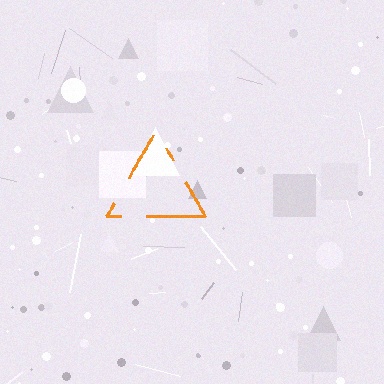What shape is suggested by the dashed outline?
The dashed outline suggests a triangle.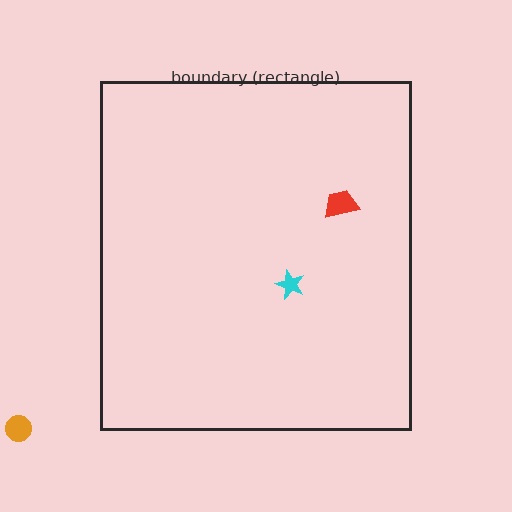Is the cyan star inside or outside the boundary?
Inside.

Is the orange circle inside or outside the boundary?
Outside.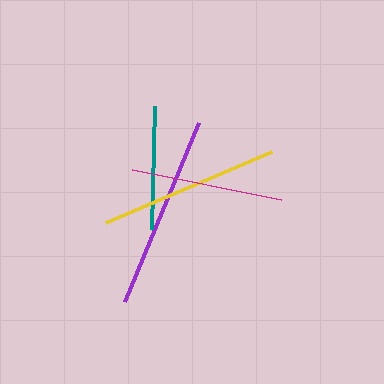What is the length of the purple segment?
The purple segment is approximately 194 pixels long.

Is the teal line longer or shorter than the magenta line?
The magenta line is longer than the teal line.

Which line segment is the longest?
The purple line is the longest at approximately 194 pixels.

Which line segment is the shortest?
The teal line is the shortest at approximately 123 pixels.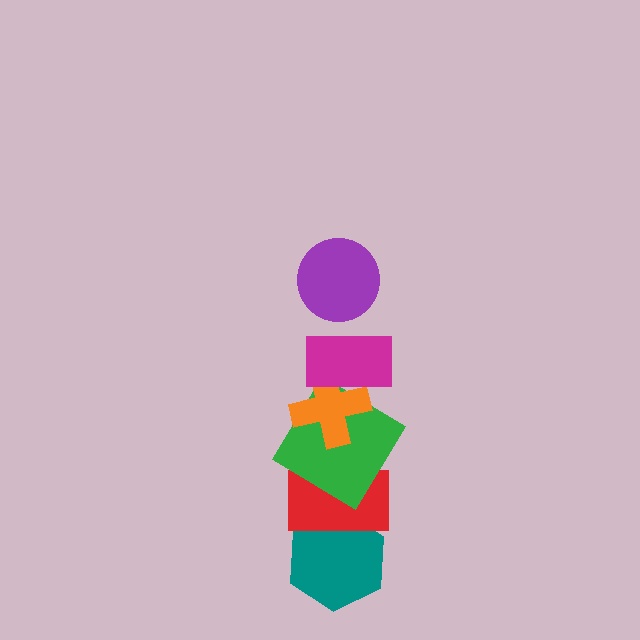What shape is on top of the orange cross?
The magenta rectangle is on top of the orange cross.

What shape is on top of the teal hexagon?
The red rectangle is on top of the teal hexagon.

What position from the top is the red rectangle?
The red rectangle is 5th from the top.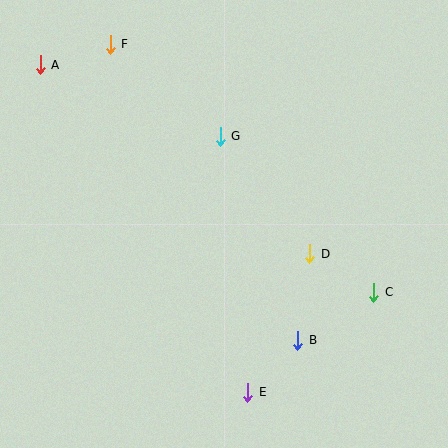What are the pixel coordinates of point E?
Point E is at (248, 392).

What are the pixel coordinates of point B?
Point B is at (298, 341).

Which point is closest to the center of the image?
Point G at (220, 136) is closest to the center.